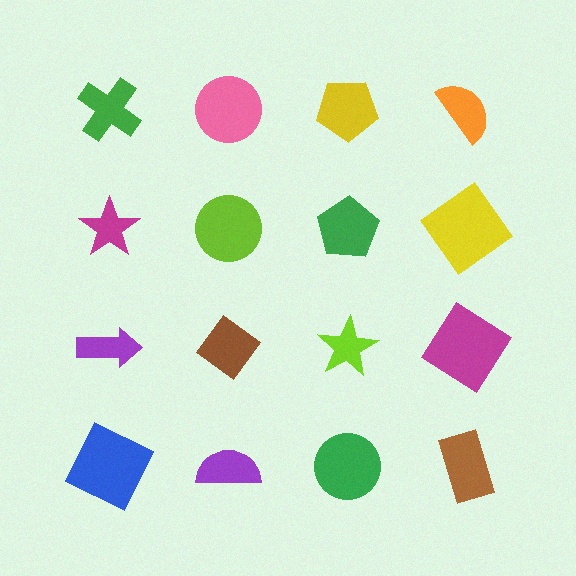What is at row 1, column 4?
An orange semicircle.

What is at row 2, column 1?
A magenta star.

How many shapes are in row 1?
4 shapes.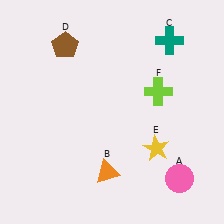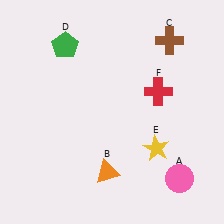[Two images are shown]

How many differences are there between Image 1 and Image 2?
There are 3 differences between the two images.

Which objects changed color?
C changed from teal to brown. D changed from brown to green. F changed from lime to red.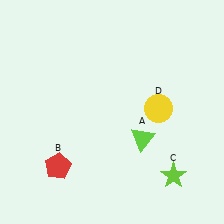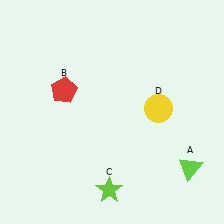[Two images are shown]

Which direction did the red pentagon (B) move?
The red pentagon (B) moved up.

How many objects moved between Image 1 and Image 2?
3 objects moved between the two images.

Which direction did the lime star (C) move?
The lime star (C) moved left.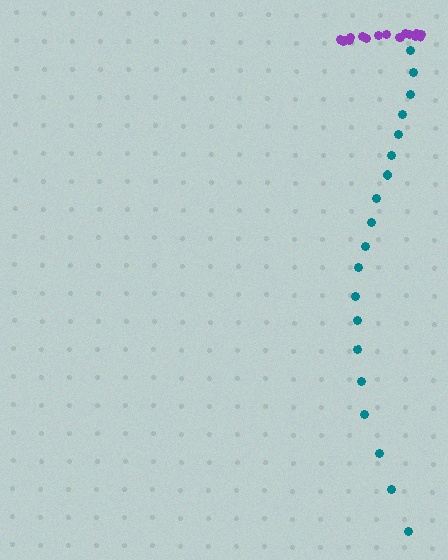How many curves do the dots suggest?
There are 2 distinct paths.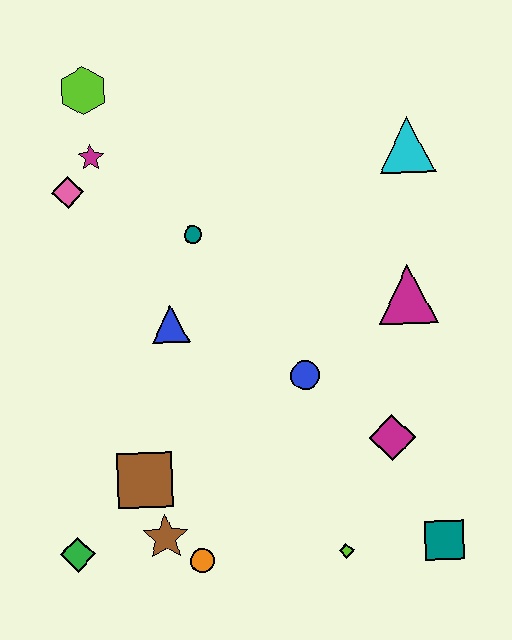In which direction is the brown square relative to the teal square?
The brown square is to the left of the teal square.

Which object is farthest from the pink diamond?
The teal square is farthest from the pink diamond.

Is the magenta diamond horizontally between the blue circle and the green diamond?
No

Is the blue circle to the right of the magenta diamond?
No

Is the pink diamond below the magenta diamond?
No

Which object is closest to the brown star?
The orange circle is closest to the brown star.